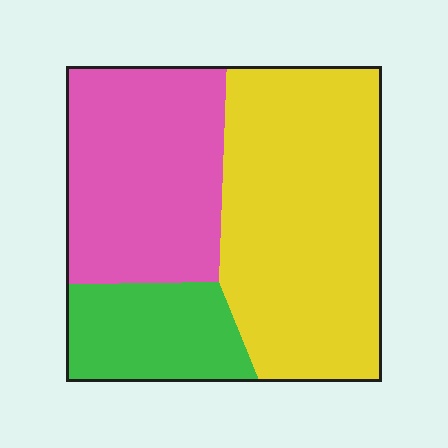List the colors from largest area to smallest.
From largest to smallest: yellow, pink, green.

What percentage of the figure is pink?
Pink covers around 35% of the figure.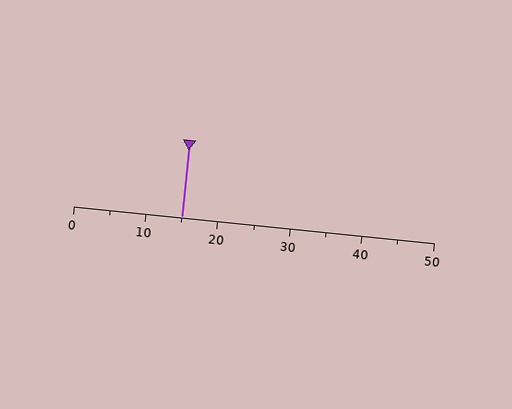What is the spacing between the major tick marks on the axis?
The major ticks are spaced 10 apart.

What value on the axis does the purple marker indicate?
The marker indicates approximately 15.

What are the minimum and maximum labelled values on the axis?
The axis runs from 0 to 50.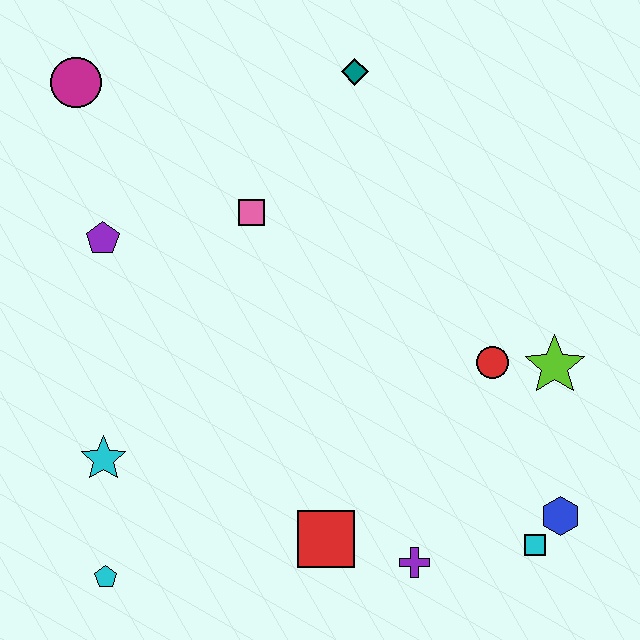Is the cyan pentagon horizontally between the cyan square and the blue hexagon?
No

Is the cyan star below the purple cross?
No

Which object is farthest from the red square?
The magenta circle is farthest from the red square.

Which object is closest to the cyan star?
The cyan pentagon is closest to the cyan star.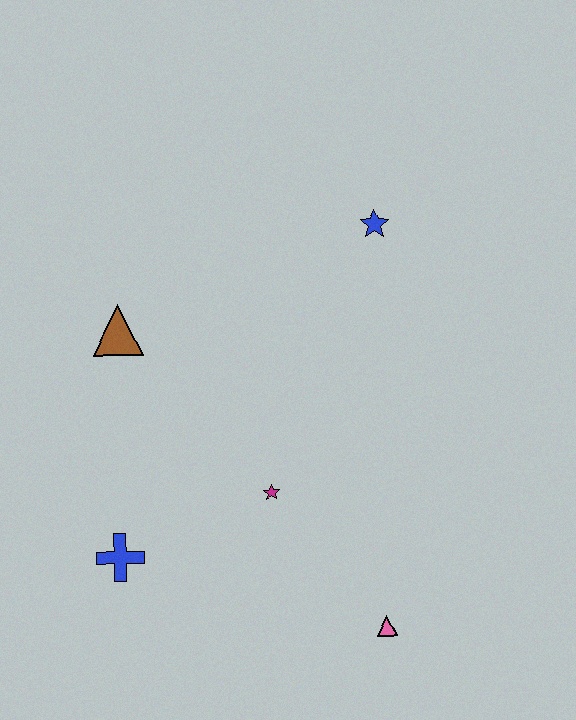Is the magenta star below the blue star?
Yes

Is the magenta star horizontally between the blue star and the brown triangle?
Yes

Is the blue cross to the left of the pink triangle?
Yes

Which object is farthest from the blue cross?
The blue star is farthest from the blue cross.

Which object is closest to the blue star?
The brown triangle is closest to the blue star.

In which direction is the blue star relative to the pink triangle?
The blue star is above the pink triangle.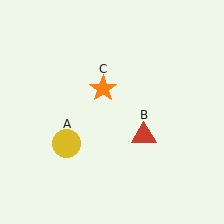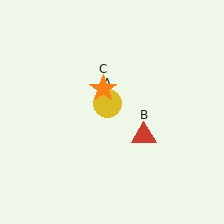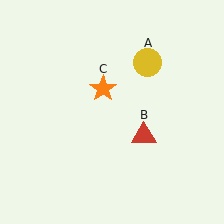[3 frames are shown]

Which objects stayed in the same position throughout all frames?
Red triangle (object B) and orange star (object C) remained stationary.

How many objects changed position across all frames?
1 object changed position: yellow circle (object A).